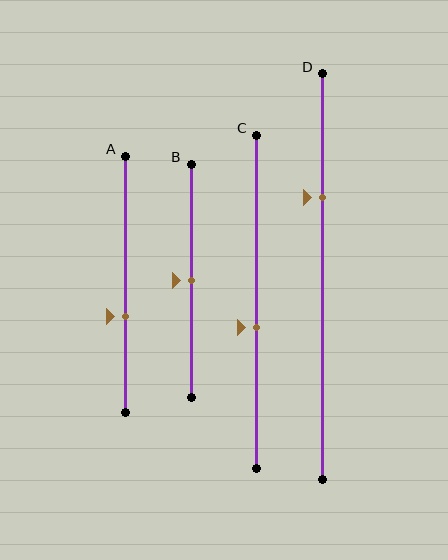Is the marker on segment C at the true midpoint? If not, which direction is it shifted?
No, the marker on segment C is shifted downward by about 8% of the segment length.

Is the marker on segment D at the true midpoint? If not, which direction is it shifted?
No, the marker on segment D is shifted upward by about 19% of the segment length.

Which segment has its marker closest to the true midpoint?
Segment B has its marker closest to the true midpoint.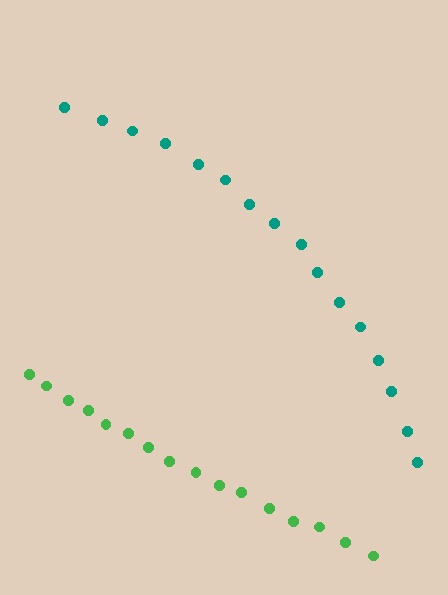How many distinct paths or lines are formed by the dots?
There are 2 distinct paths.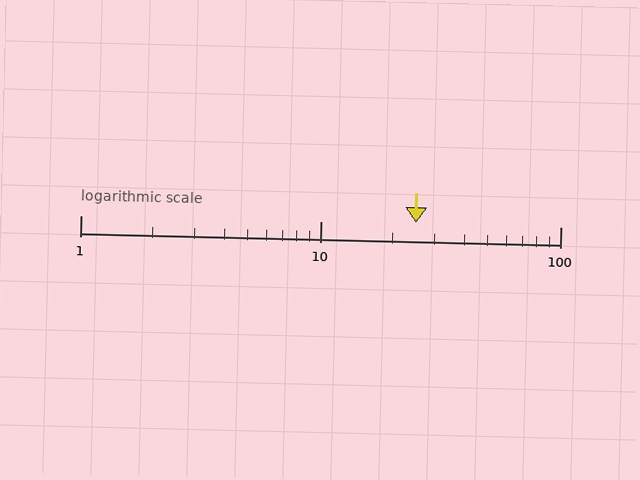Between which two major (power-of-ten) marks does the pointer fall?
The pointer is between 10 and 100.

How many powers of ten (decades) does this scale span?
The scale spans 2 decades, from 1 to 100.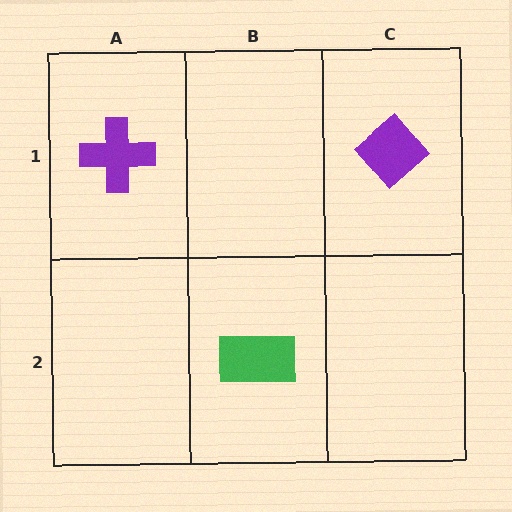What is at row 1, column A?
A purple cross.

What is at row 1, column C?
A purple diamond.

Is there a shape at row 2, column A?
No, that cell is empty.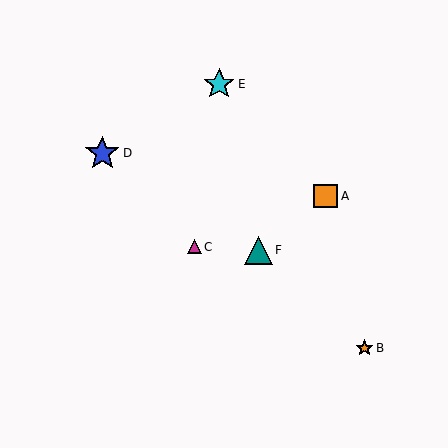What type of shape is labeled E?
Shape E is a cyan star.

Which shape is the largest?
The blue star (labeled D) is the largest.